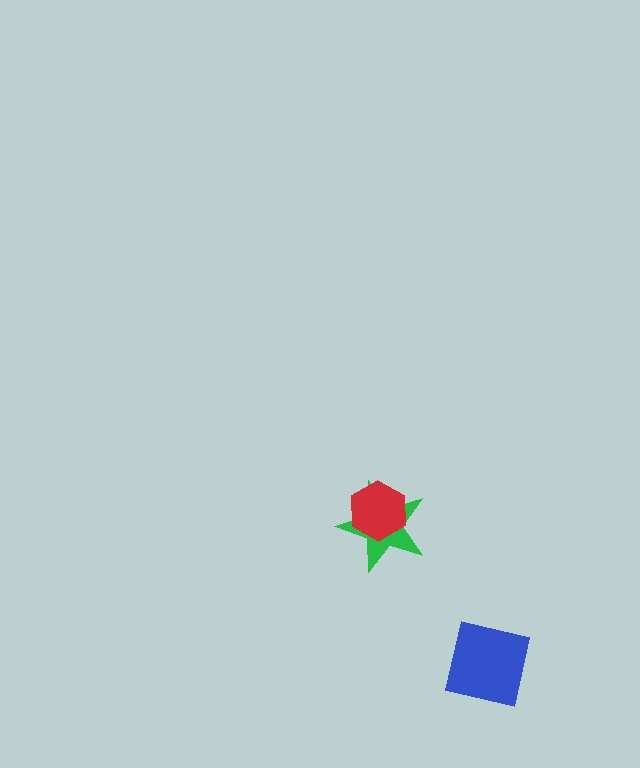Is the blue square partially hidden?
No, no other shape covers it.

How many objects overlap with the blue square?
0 objects overlap with the blue square.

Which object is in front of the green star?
The red hexagon is in front of the green star.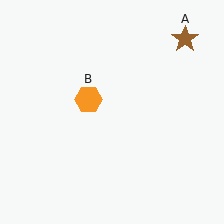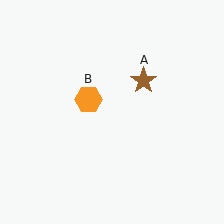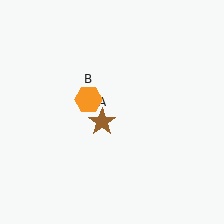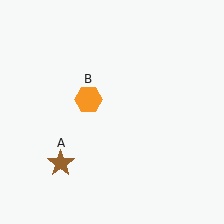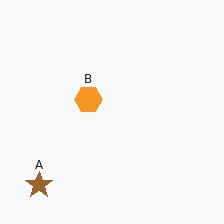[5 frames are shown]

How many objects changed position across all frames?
1 object changed position: brown star (object A).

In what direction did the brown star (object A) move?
The brown star (object A) moved down and to the left.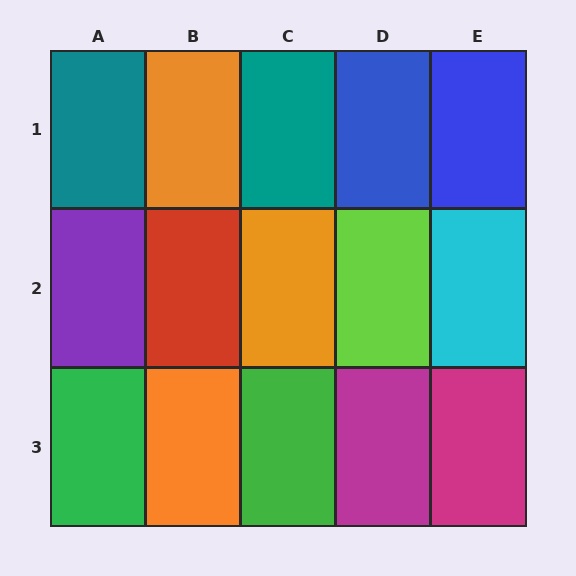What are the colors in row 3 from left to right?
Green, orange, green, magenta, magenta.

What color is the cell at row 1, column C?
Teal.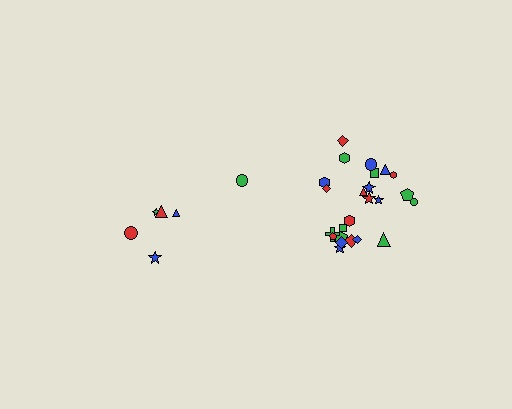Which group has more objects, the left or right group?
The right group.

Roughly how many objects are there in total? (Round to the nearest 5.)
Roughly 30 objects in total.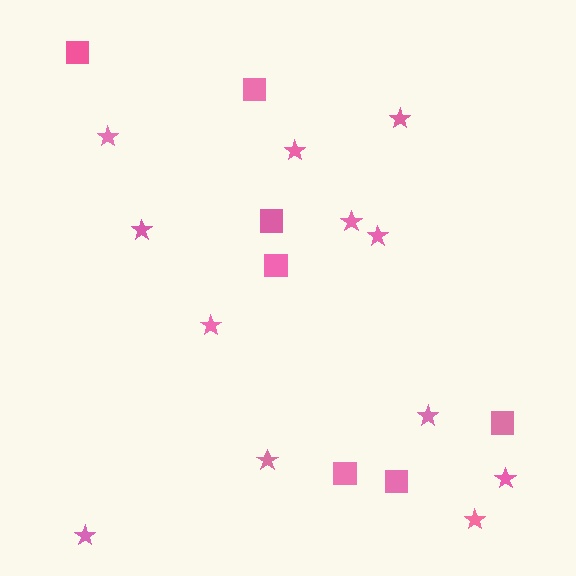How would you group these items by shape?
There are 2 groups: one group of squares (7) and one group of stars (12).